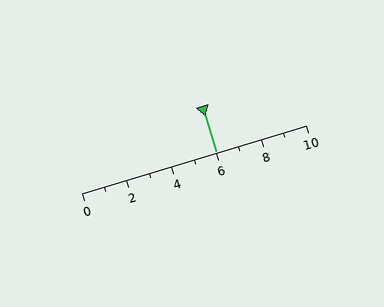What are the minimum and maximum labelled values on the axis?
The axis runs from 0 to 10.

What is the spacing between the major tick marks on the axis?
The major ticks are spaced 2 apart.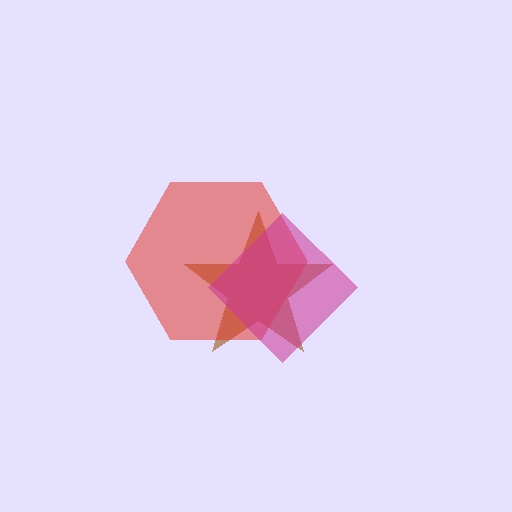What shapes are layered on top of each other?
The layered shapes are: a brown star, a red hexagon, a magenta diamond.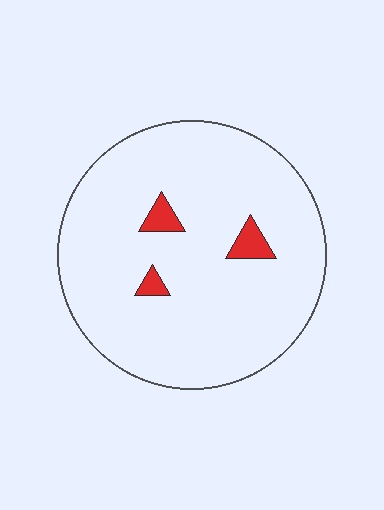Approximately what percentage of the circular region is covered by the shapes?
Approximately 5%.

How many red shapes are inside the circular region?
3.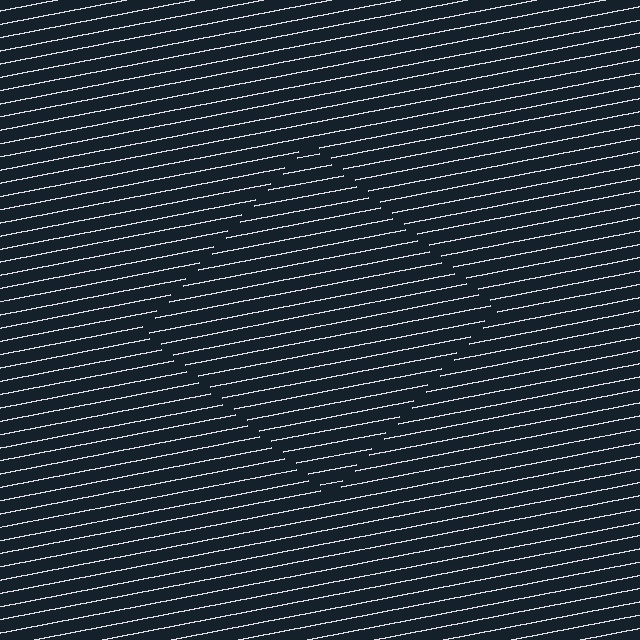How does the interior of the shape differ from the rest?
The interior of the shape contains the same grating, shifted by half a period — the contour is defined by the phase discontinuity where line-ends from the inner and outer gratings abut.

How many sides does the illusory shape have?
4 sides — the line-ends trace a square.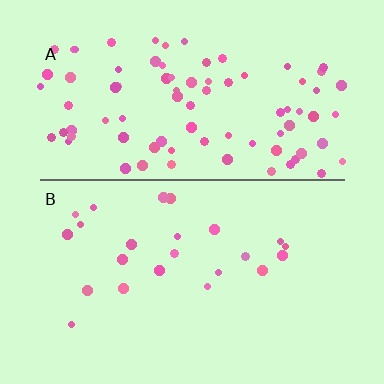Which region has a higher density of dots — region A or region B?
A (the top).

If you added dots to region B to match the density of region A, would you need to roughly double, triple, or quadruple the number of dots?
Approximately quadruple.